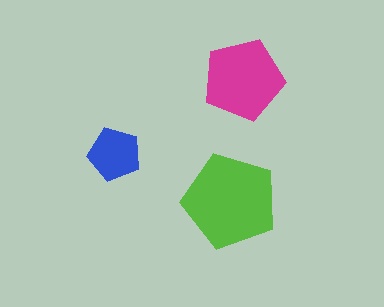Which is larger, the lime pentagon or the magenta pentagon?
The lime one.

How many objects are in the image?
There are 3 objects in the image.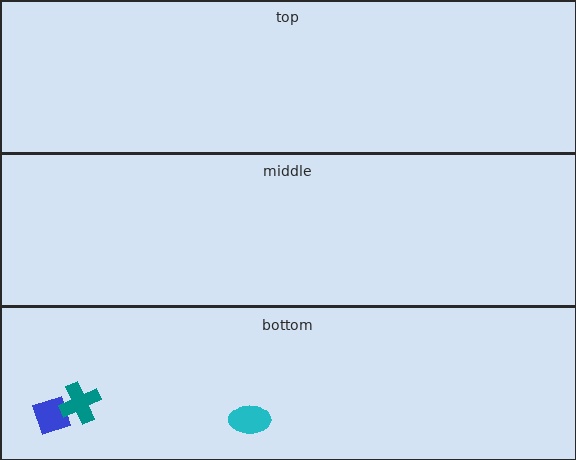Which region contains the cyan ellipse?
The bottom region.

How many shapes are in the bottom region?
3.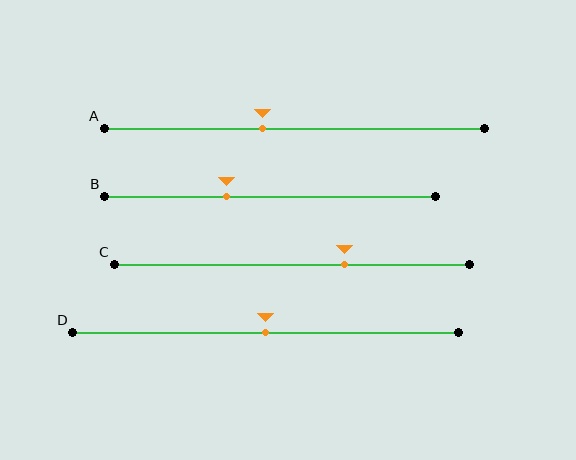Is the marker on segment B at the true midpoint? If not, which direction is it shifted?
No, the marker on segment B is shifted to the left by about 13% of the segment length.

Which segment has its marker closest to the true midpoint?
Segment D has its marker closest to the true midpoint.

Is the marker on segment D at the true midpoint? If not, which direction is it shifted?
Yes, the marker on segment D is at the true midpoint.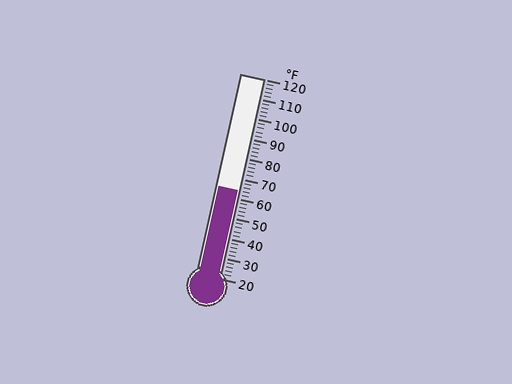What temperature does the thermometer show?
The thermometer shows approximately 64°F.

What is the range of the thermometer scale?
The thermometer scale ranges from 20°F to 120°F.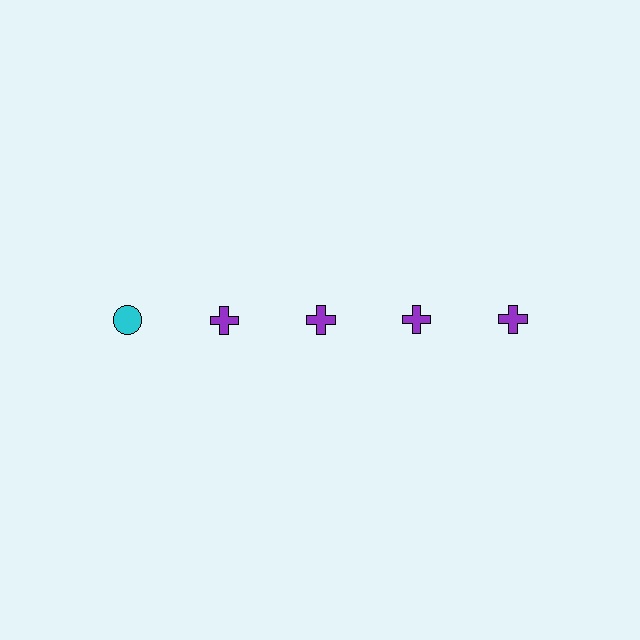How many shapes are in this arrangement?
There are 5 shapes arranged in a grid pattern.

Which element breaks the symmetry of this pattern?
The cyan circle in the top row, leftmost column breaks the symmetry. All other shapes are purple crosses.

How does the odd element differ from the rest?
It differs in both color (cyan instead of purple) and shape (circle instead of cross).